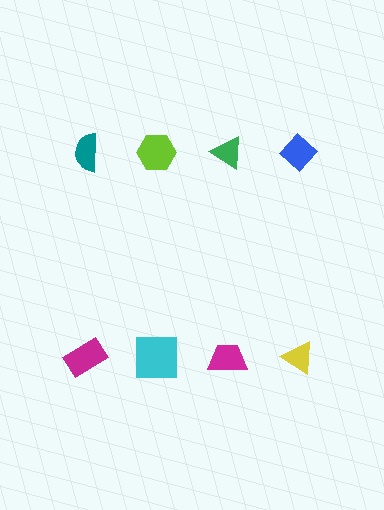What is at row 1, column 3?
A green triangle.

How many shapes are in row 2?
4 shapes.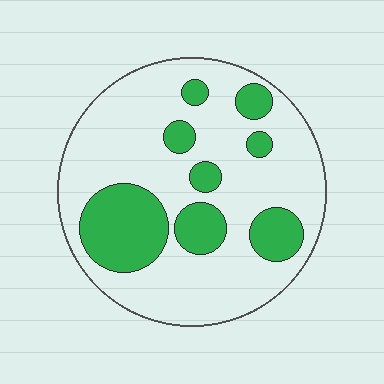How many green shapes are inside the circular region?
8.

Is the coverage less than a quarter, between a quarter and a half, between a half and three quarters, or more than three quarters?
Between a quarter and a half.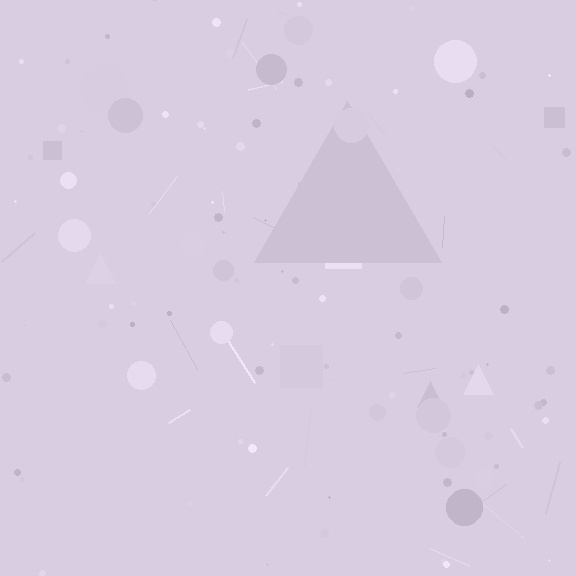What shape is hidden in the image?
A triangle is hidden in the image.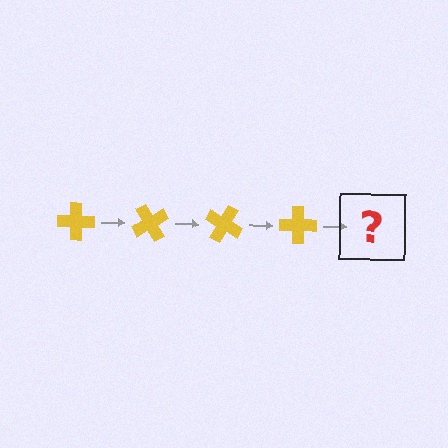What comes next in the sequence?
The next element should be a yellow cross rotated 240 degrees.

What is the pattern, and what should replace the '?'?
The pattern is that the cross rotates 60 degrees each step. The '?' should be a yellow cross rotated 240 degrees.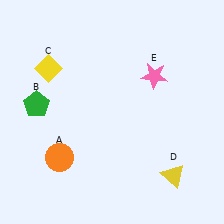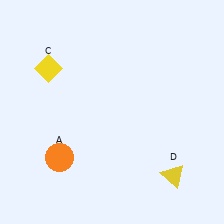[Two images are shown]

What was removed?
The green pentagon (B), the pink star (E) were removed in Image 2.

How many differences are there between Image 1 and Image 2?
There are 2 differences between the two images.